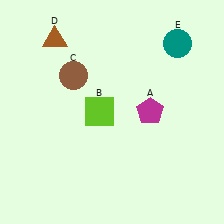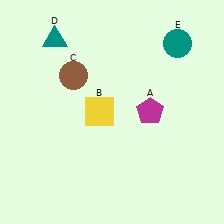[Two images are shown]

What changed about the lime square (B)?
In Image 1, B is lime. In Image 2, it changed to yellow.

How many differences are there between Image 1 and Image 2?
There are 2 differences between the two images.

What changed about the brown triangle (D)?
In Image 1, D is brown. In Image 2, it changed to teal.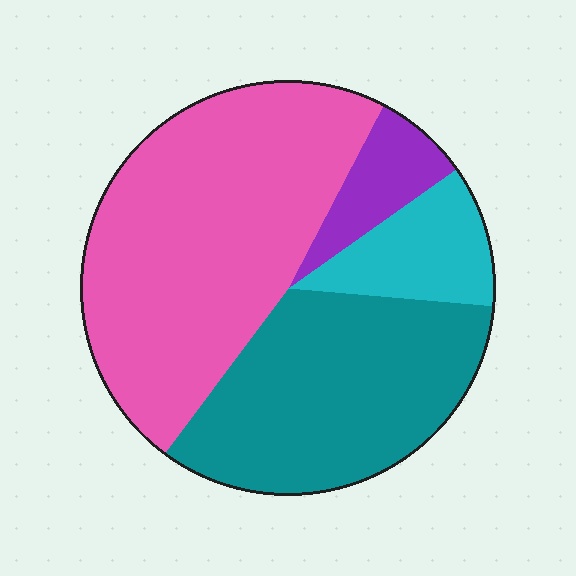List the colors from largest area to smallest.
From largest to smallest: pink, teal, cyan, purple.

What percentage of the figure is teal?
Teal takes up between a third and a half of the figure.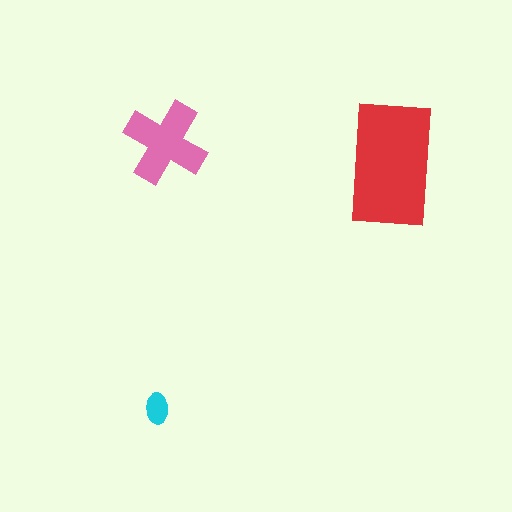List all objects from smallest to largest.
The cyan ellipse, the pink cross, the red rectangle.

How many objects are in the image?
There are 3 objects in the image.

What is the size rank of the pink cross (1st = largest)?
2nd.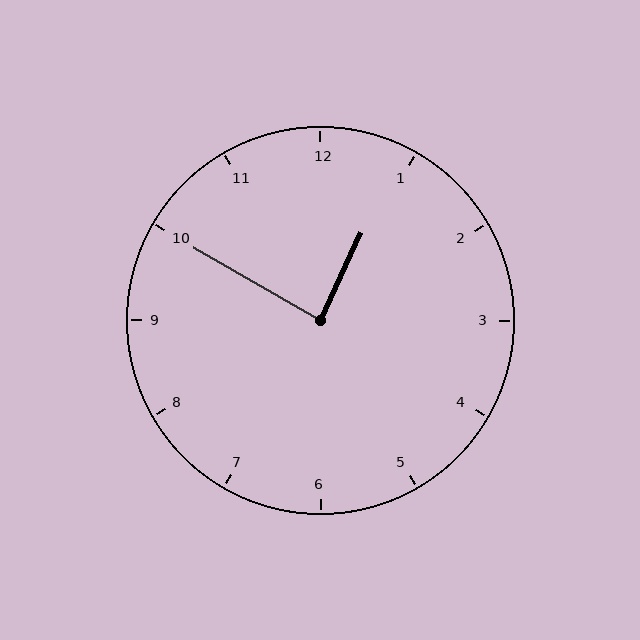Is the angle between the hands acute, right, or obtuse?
It is right.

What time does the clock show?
12:50.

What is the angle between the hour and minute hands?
Approximately 85 degrees.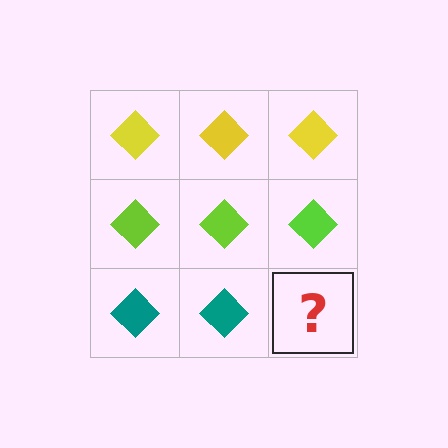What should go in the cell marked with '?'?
The missing cell should contain a teal diamond.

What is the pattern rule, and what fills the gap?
The rule is that each row has a consistent color. The gap should be filled with a teal diamond.